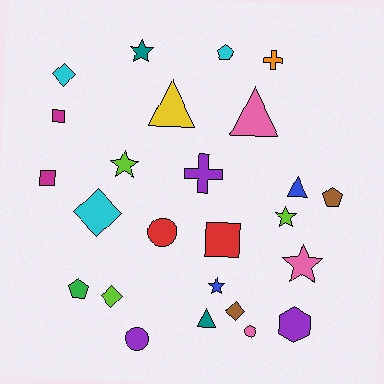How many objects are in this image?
There are 25 objects.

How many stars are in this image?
There are 5 stars.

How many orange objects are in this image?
There is 1 orange object.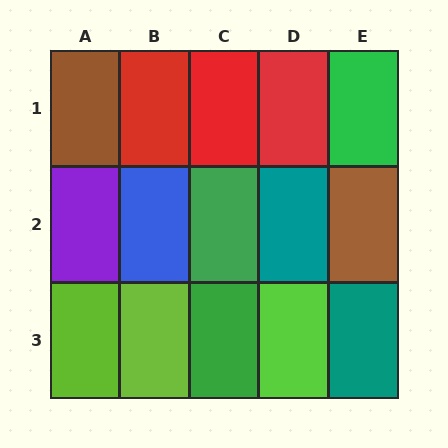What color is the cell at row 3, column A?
Lime.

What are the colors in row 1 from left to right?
Brown, red, red, red, green.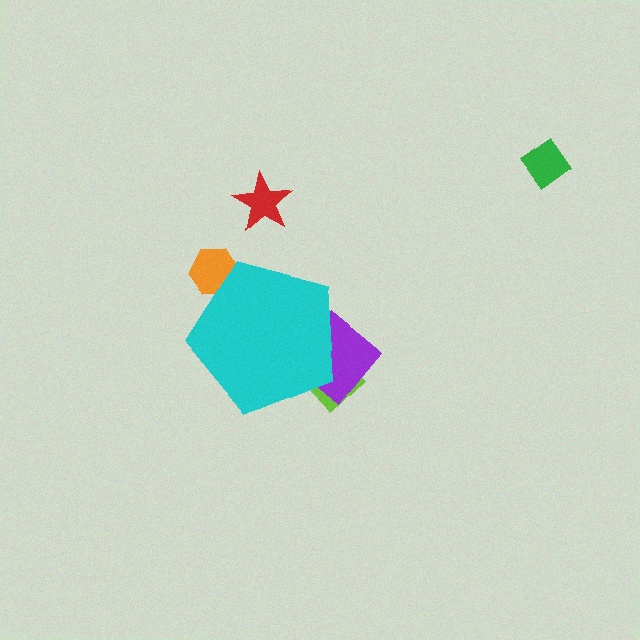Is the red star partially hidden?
No, the red star is fully visible.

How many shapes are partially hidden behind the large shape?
3 shapes are partially hidden.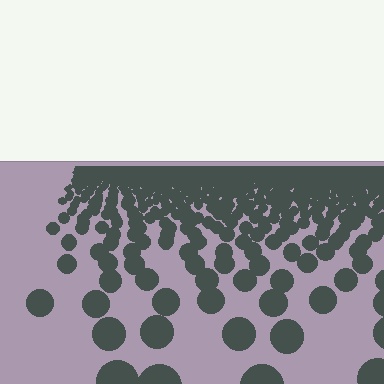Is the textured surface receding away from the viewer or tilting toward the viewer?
The surface is receding away from the viewer. Texture elements get smaller and denser toward the top.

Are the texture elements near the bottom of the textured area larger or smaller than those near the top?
Larger. Near the bottom, elements are closer to the viewer and appear at a bigger on-screen size.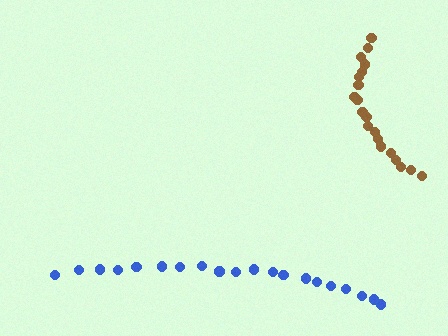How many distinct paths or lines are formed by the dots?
There are 2 distinct paths.